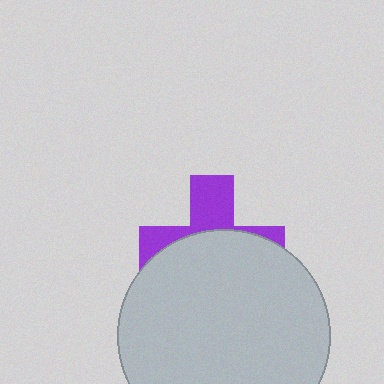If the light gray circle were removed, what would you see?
You would see the complete purple cross.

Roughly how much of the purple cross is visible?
A small part of it is visible (roughly 37%).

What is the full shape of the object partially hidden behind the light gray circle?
The partially hidden object is a purple cross.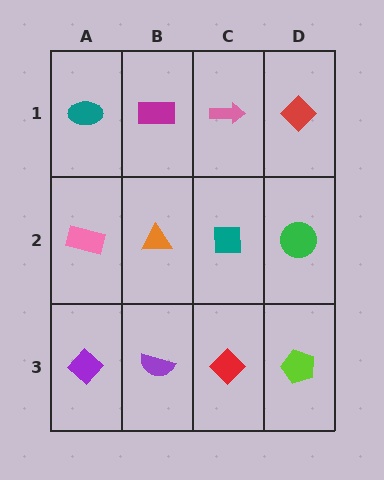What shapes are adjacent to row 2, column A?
A teal ellipse (row 1, column A), a purple diamond (row 3, column A), an orange triangle (row 2, column B).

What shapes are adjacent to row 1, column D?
A green circle (row 2, column D), a pink arrow (row 1, column C).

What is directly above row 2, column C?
A pink arrow.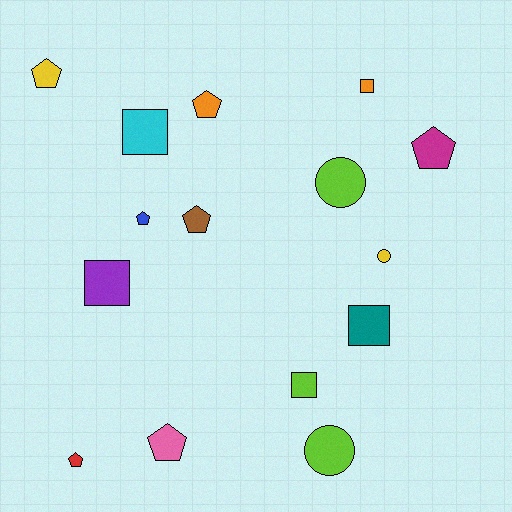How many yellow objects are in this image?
There are 2 yellow objects.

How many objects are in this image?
There are 15 objects.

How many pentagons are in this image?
There are 7 pentagons.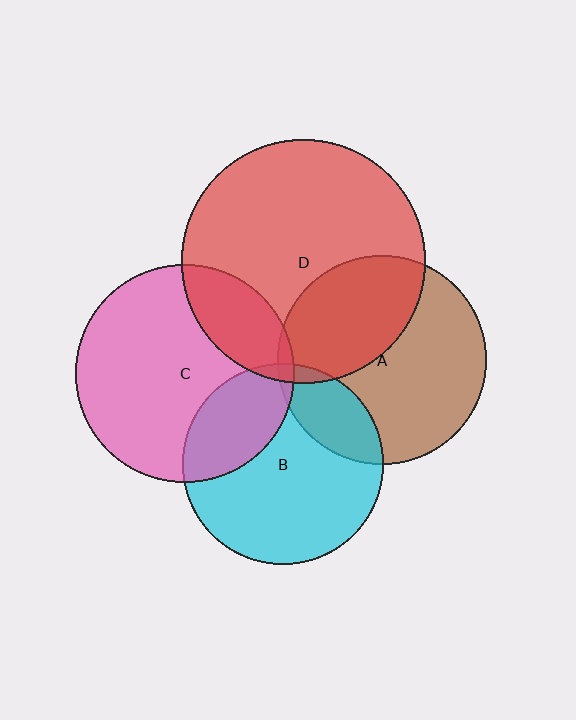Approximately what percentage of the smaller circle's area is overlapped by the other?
Approximately 5%.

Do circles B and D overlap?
Yes.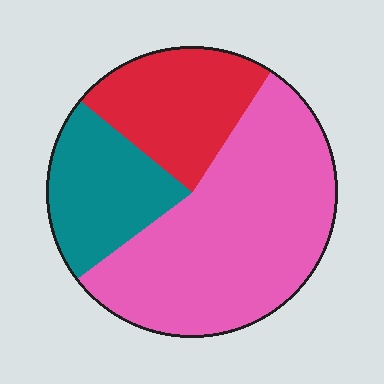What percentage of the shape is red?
Red covers around 25% of the shape.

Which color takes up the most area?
Pink, at roughly 55%.